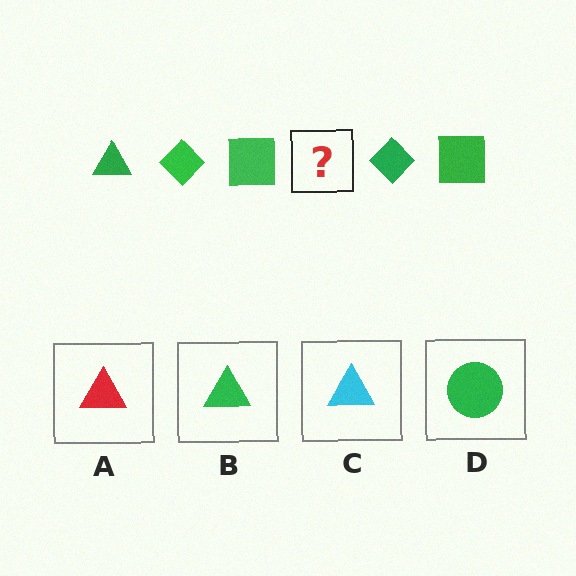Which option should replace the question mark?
Option B.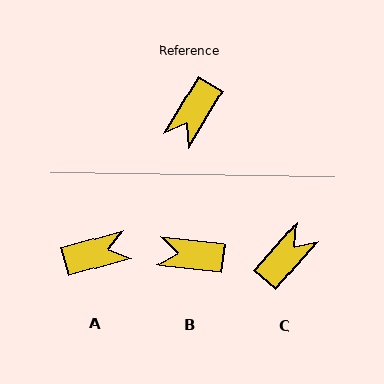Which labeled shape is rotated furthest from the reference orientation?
C, about 170 degrees away.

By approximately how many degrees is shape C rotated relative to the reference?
Approximately 170 degrees counter-clockwise.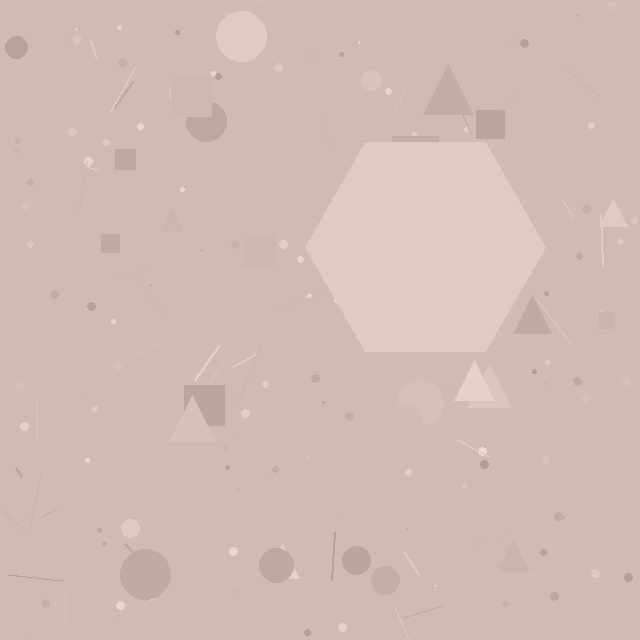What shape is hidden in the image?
A hexagon is hidden in the image.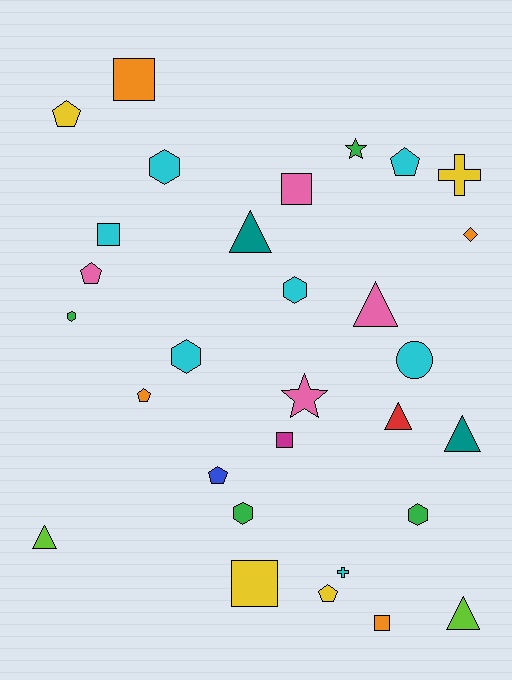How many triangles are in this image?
There are 6 triangles.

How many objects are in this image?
There are 30 objects.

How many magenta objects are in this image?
There is 1 magenta object.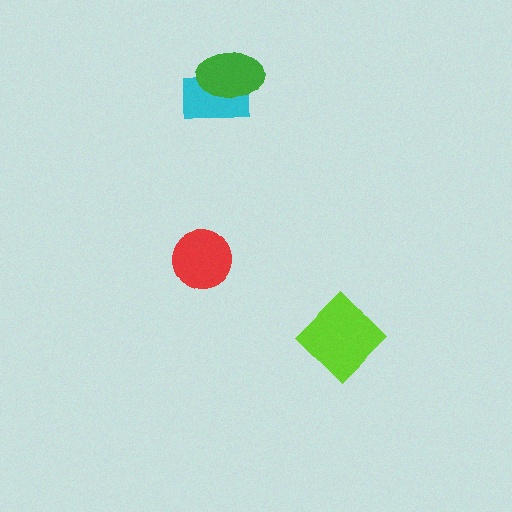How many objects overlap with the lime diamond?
0 objects overlap with the lime diamond.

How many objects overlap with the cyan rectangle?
1 object overlaps with the cyan rectangle.